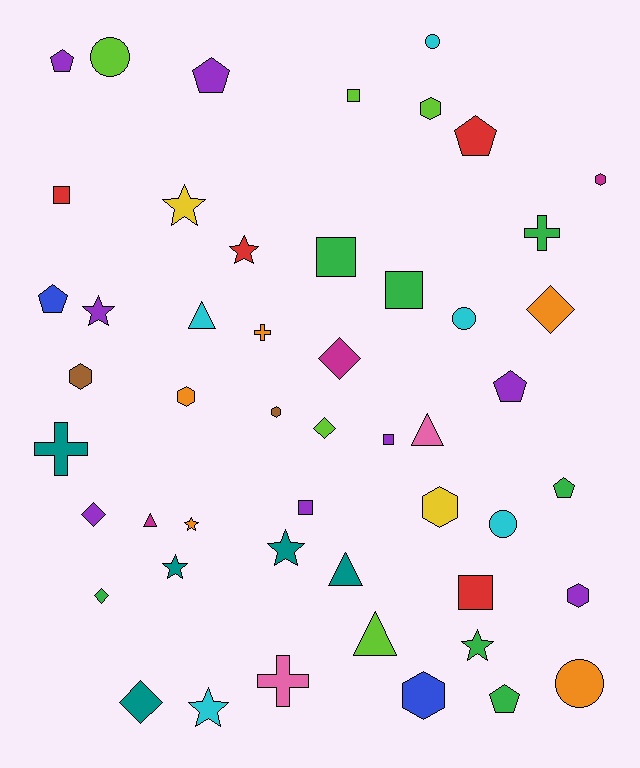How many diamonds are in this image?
There are 6 diamonds.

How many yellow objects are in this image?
There are 2 yellow objects.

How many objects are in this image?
There are 50 objects.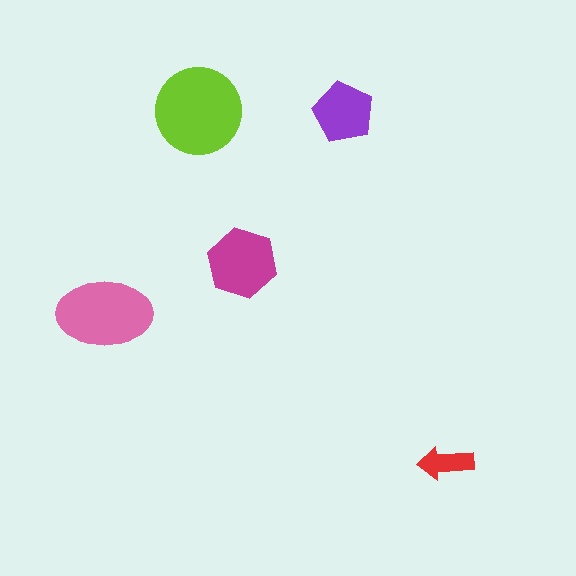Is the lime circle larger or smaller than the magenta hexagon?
Larger.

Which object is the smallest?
The red arrow.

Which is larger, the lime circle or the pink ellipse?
The lime circle.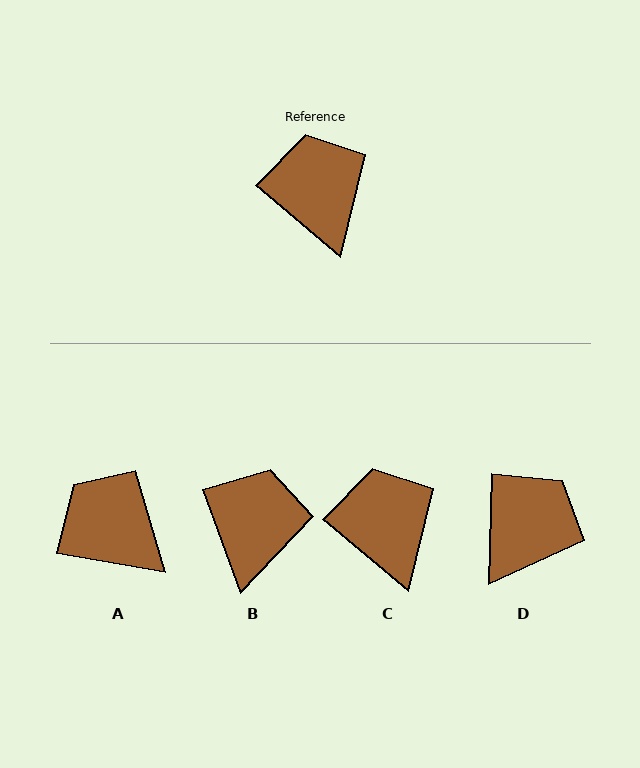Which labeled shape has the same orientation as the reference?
C.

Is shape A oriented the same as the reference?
No, it is off by about 30 degrees.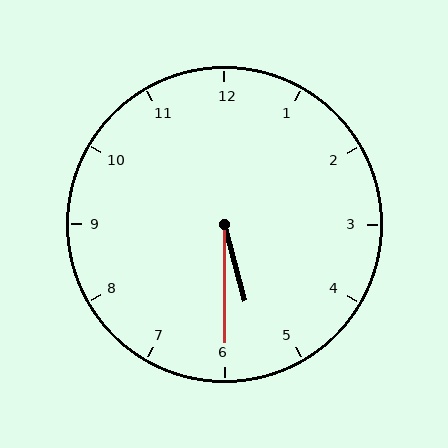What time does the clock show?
5:30.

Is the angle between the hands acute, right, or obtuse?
It is acute.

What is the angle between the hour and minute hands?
Approximately 15 degrees.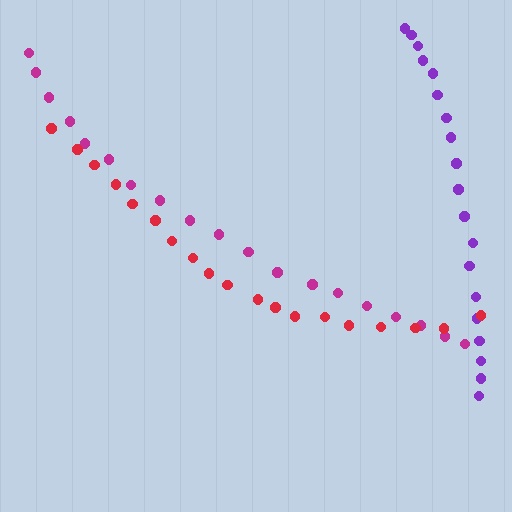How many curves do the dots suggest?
There are 3 distinct paths.